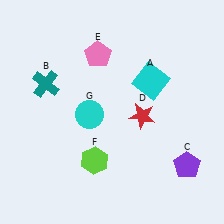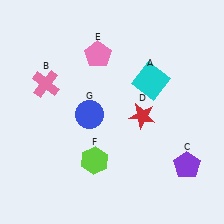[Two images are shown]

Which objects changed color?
B changed from teal to pink. G changed from cyan to blue.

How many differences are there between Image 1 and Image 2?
There are 2 differences between the two images.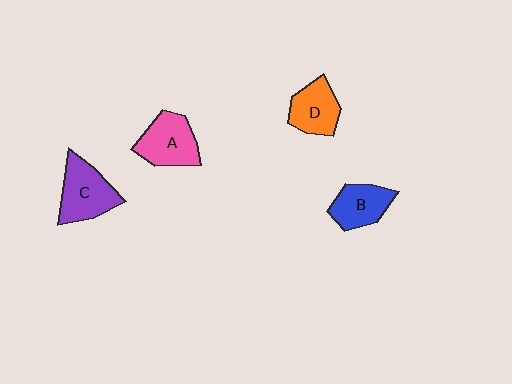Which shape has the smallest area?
Shape B (blue).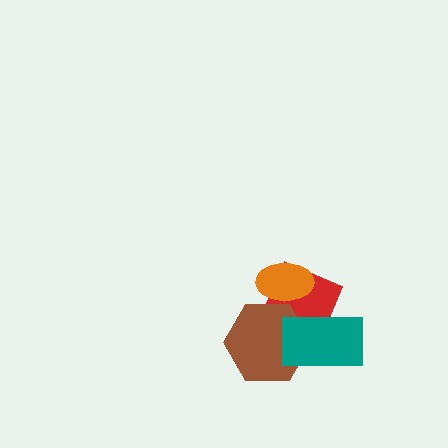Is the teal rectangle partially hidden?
No, no other shape covers it.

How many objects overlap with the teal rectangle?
2 objects overlap with the teal rectangle.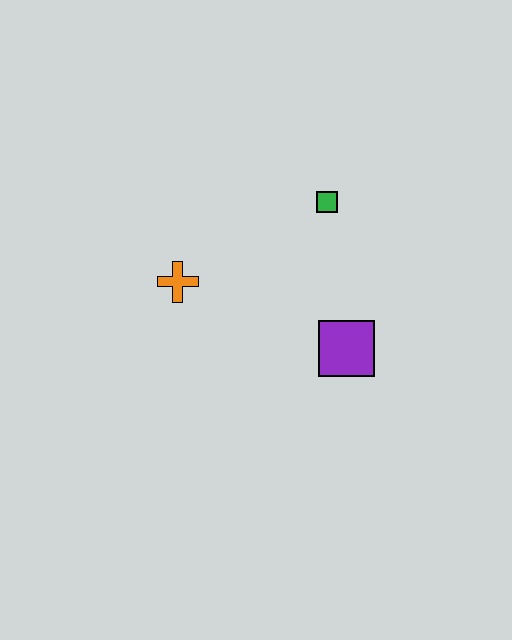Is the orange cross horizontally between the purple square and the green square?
No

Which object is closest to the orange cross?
The green square is closest to the orange cross.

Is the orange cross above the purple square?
Yes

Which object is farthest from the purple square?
The orange cross is farthest from the purple square.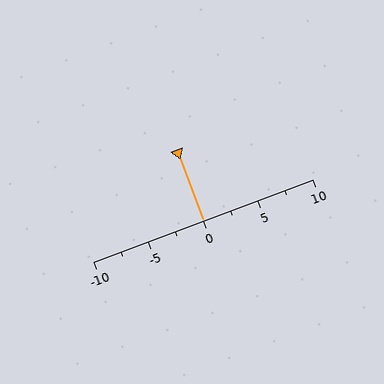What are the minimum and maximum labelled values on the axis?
The axis runs from -10 to 10.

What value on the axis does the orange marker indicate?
The marker indicates approximately 0.